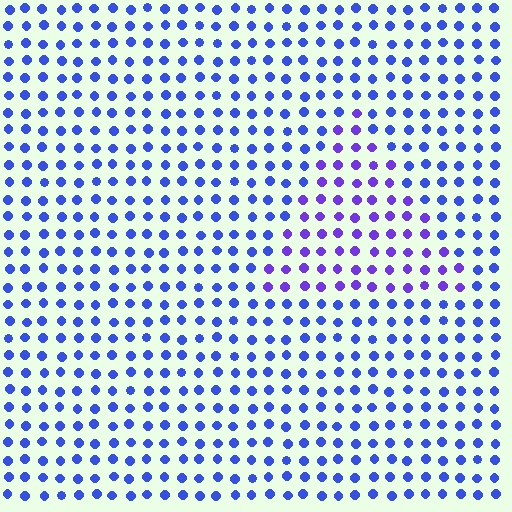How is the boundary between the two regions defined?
The boundary is defined purely by a slight shift in hue (about 31 degrees). Spacing, size, and orientation are identical on both sides.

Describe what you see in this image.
The image is filled with small blue elements in a uniform arrangement. A triangle-shaped region is visible where the elements are tinted to a slightly different hue, forming a subtle color boundary.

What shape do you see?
I see a triangle.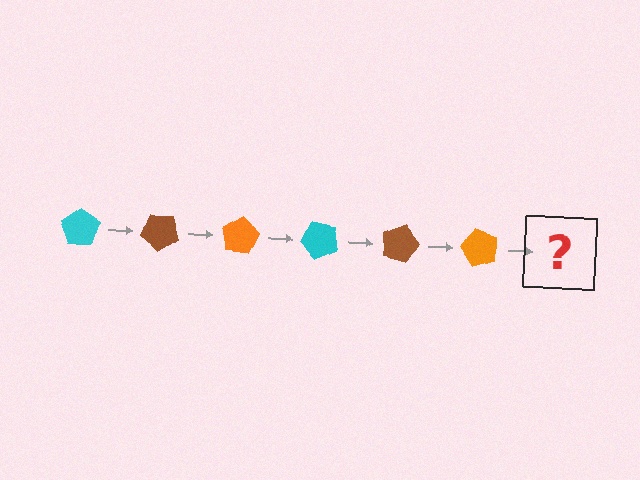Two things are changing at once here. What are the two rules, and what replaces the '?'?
The two rules are that it rotates 40 degrees each step and the color cycles through cyan, brown, and orange. The '?' should be a cyan pentagon, rotated 240 degrees from the start.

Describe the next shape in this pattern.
It should be a cyan pentagon, rotated 240 degrees from the start.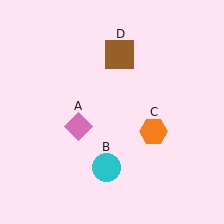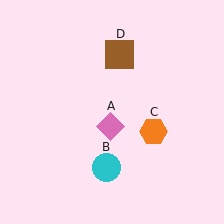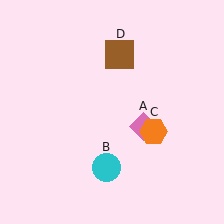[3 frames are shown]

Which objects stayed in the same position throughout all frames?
Cyan circle (object B) and orange hexagon (object C) and brown square (object D) remained stationary.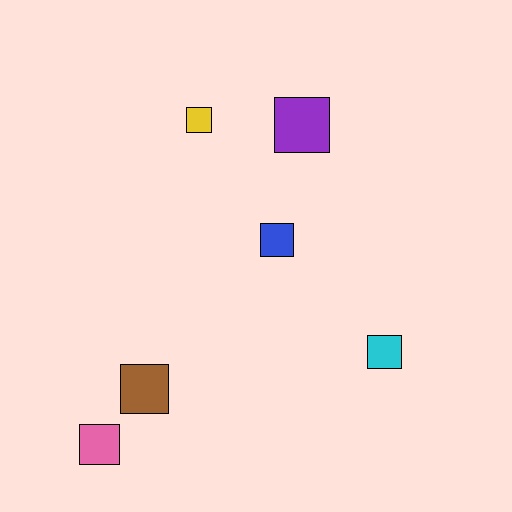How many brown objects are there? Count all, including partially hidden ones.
There is 1 brown object.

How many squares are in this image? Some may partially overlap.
There are 6 squares.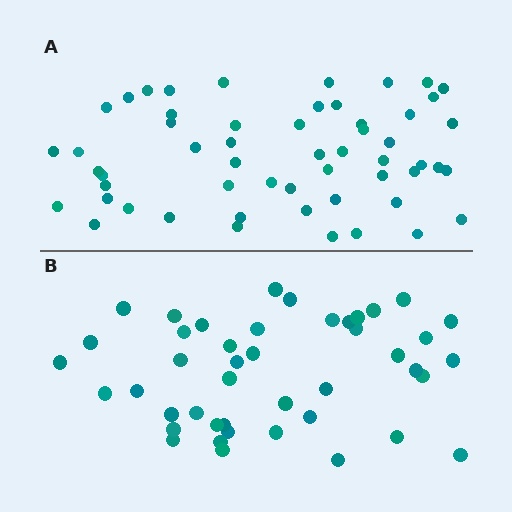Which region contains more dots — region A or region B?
Region A (the top region) has more dots.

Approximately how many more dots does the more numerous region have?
Region A has roughly 12 or so more dots than region B.